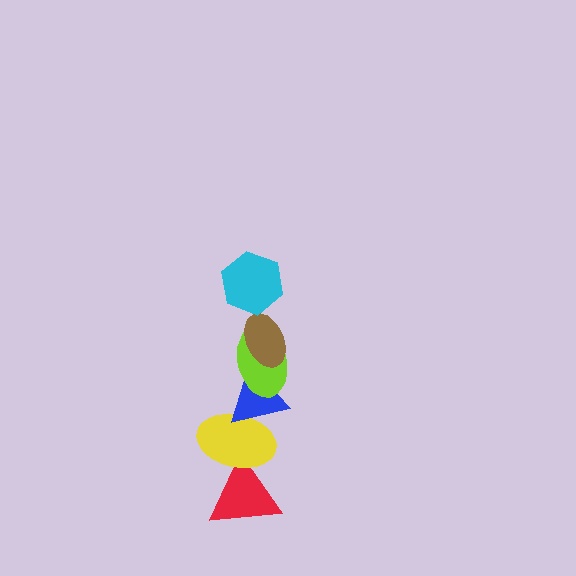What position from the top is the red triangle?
The red triangle is 6th from the top.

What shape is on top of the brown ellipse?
The cyan hexagon is on top of the brown ellipse.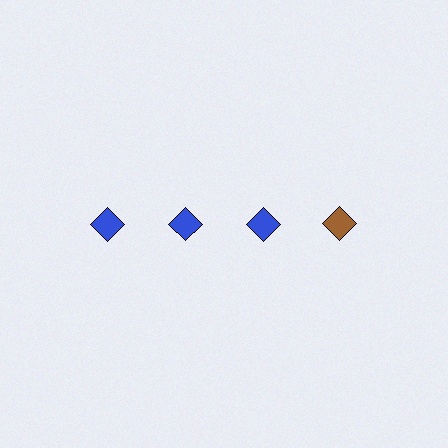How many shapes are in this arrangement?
There are 4 shapes arranged in a grid pattern.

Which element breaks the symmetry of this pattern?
The brown diamond in the top row, second from right column breaks the symmetry. All other shapes are blue diamonds.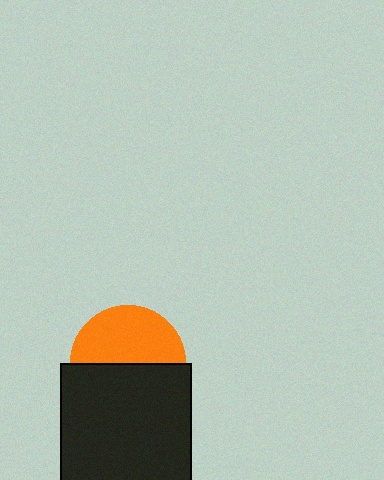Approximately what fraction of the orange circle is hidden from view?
Roughly 50% of the orange circle is hidden behind the black square.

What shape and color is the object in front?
The object in front is a black square.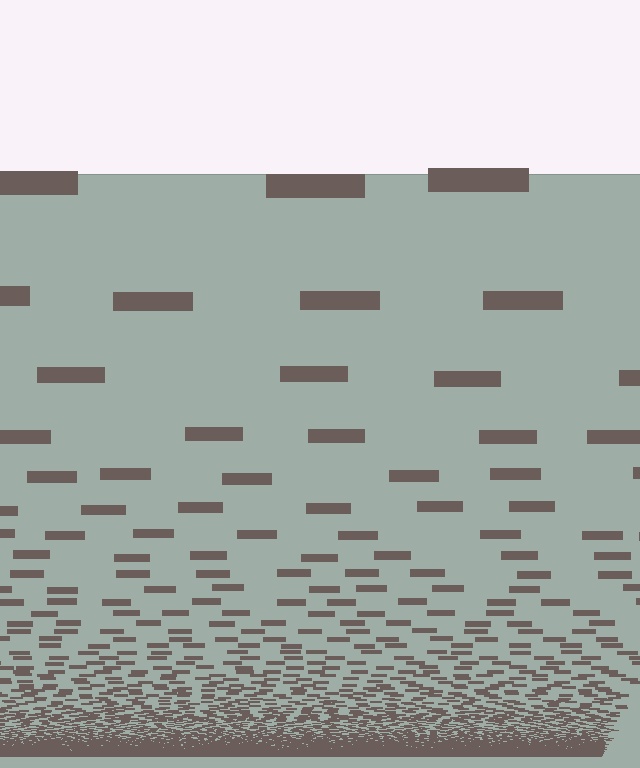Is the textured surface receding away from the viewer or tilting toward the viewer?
The surface appears to tilt toward the viewer. Texture elements get larger and sparser toward the top.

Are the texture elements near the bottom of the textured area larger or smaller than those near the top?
Smaller. The gradient is inverted — elements near the bottom are smaller and denser.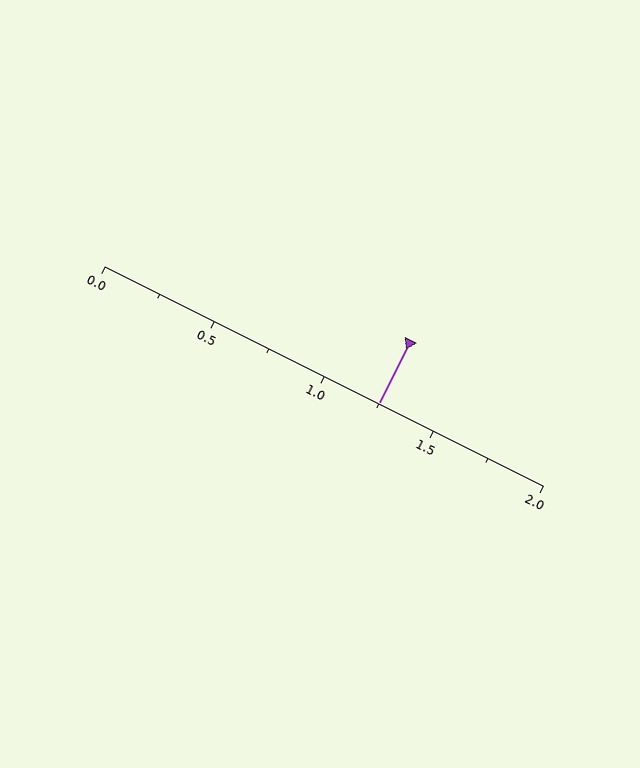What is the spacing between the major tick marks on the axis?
The major ticks are spaced 0.5 apart.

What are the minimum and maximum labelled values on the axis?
The axis runs from 0.0 to 2.0.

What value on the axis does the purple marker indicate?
The marker indicates approximately 1.25.